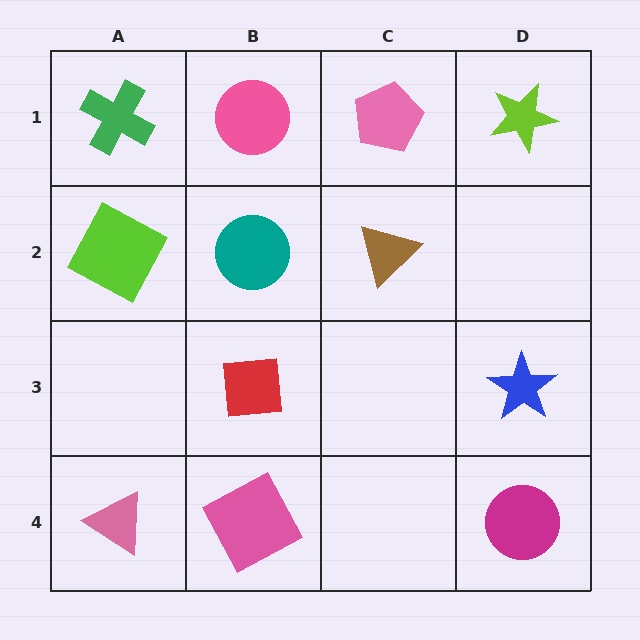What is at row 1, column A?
A green cross.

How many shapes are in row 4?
3 shapes.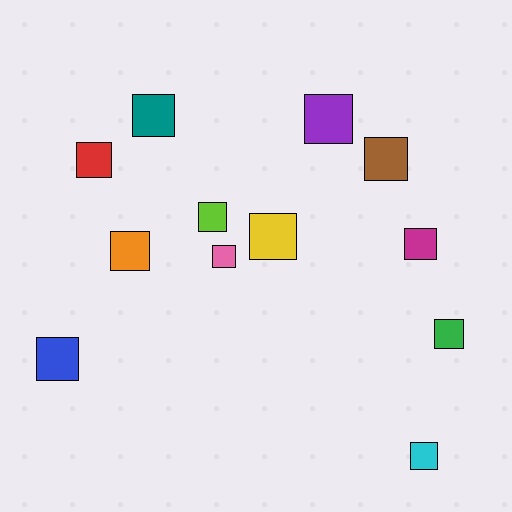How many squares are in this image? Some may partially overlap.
There are 12 squares.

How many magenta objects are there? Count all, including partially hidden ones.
There is 1 magenta object.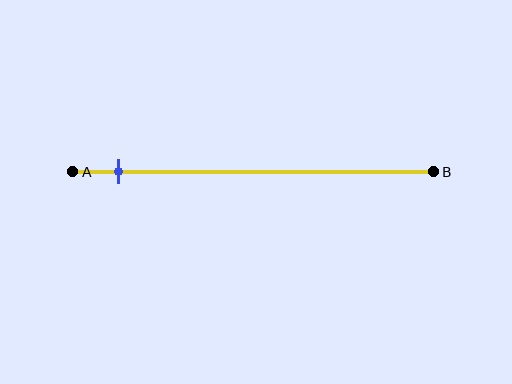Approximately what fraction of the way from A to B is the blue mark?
The blue mark is approximately 15% of the way from A to B.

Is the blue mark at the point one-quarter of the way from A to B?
No, the mark is at about 15% from A, not at the 25% one-quarter point.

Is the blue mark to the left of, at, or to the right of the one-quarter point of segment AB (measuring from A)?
The blue mark is to the left of the one-quarter point of segment AB.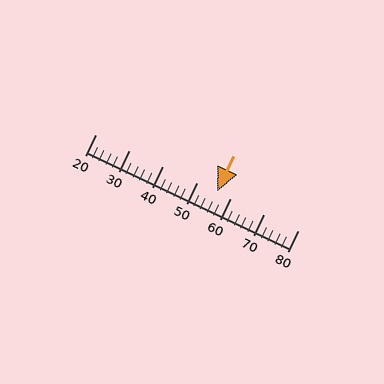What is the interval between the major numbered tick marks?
The major tick marks are spaced 10 units apart.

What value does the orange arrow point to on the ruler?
The orange arrow points to approximately 56.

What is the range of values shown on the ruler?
The ruler shows values from 20 to 80.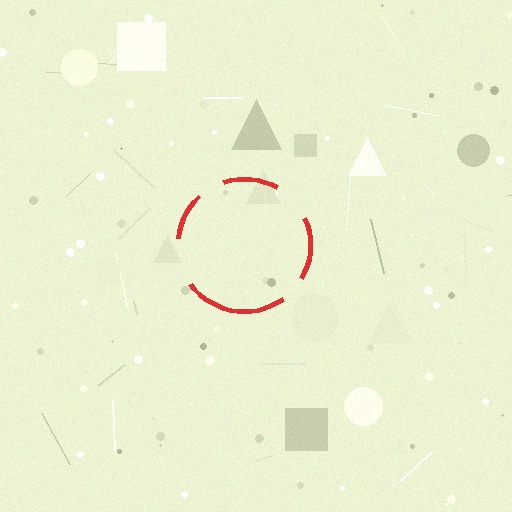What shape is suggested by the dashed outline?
The dashed outline suggests a circle.